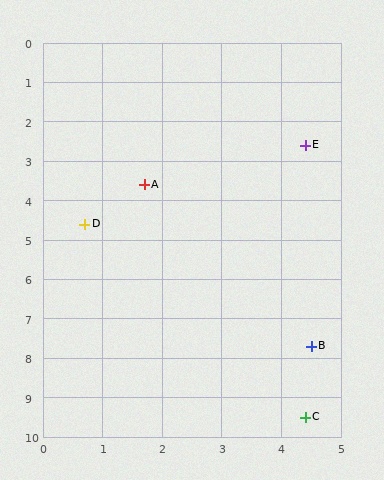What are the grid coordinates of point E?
Point E is at approximately (4.4, 2.6).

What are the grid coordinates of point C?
Point C is at approximately (4.4, 9.5).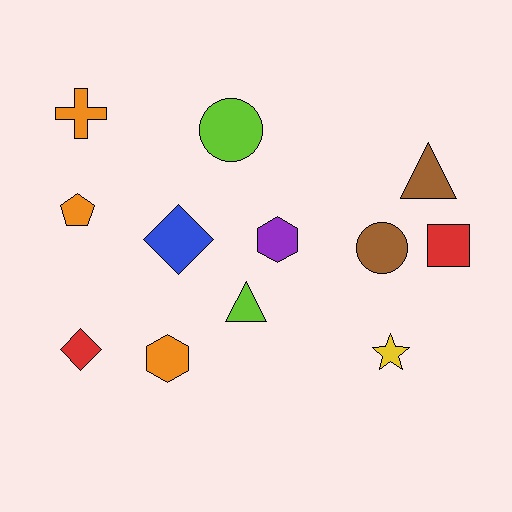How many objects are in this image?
There are 12 objects.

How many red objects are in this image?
There are 2 red objects.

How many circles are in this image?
There are 2 circles.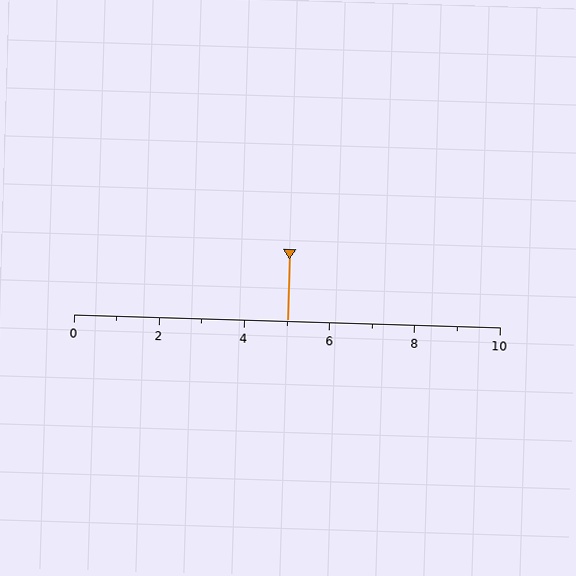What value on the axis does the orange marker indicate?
The marker indicates approximately 5.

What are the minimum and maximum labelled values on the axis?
The axis runs from 0 to 10.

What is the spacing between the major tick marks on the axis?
The major ticks are spaced 2 apart.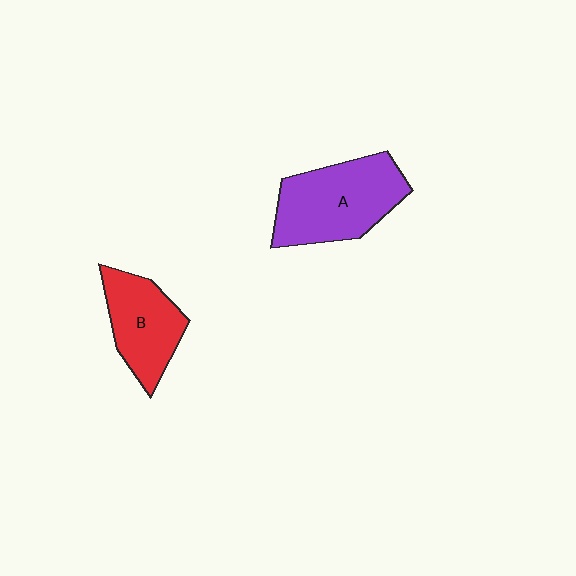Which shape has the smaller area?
Shape B (red).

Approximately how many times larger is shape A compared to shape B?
Approximately 1.4 times.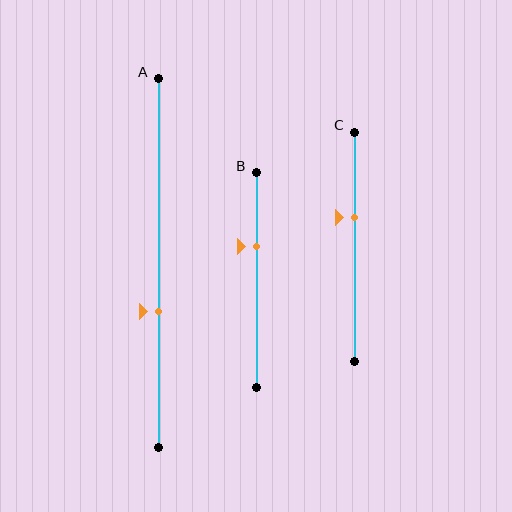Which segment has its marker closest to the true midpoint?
Segment C has its marker closest to the true midpoint.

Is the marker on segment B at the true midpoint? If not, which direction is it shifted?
No, the marker on segment B is shifted upward by about 15% of the segment length.